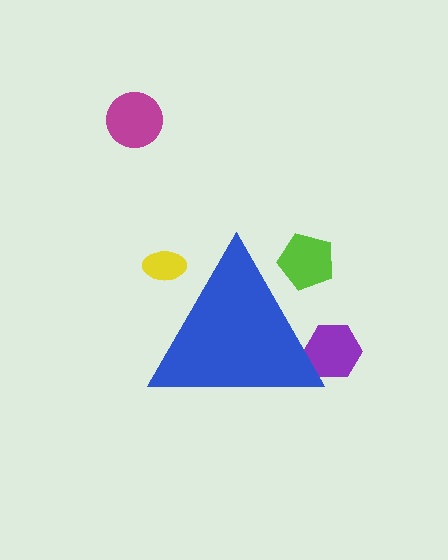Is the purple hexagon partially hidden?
Yes, the purple hexagon is partially hidden behind the blue triangle.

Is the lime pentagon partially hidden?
Yes, the lime pentagon is partially hidden behind the blue triangle.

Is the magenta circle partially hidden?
No, the magenta circle is fully visible.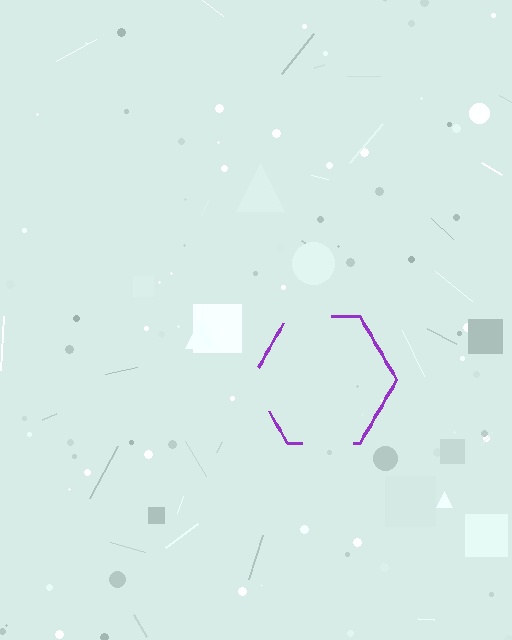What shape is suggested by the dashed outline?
The dashed outline suggests a hexagon.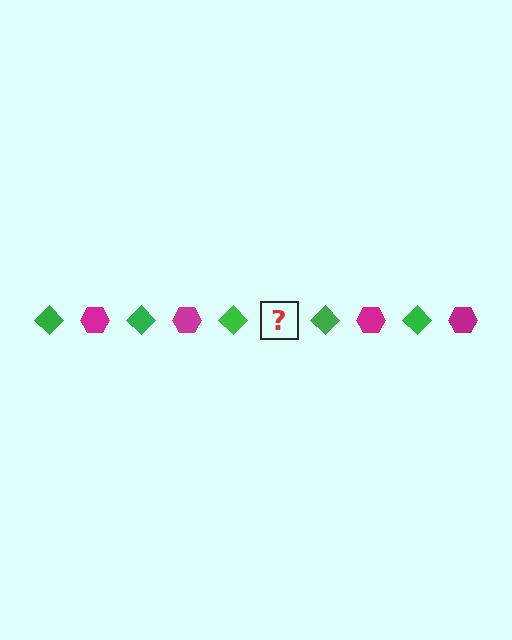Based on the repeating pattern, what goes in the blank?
The blank should be a magenta hexagon.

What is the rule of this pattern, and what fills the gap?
The rule is that the pattern alternates between green diamond and magenta hexagon. The gap should be filled with a magenta hexagon.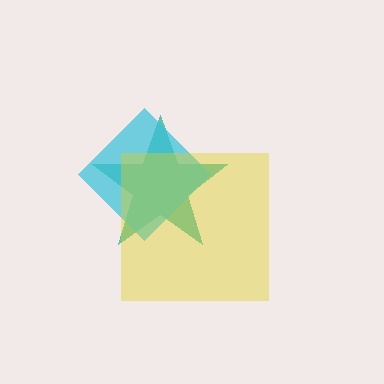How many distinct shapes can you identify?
There are 3 distinct shapes: a teal star, a cyan diamond, a yellow square.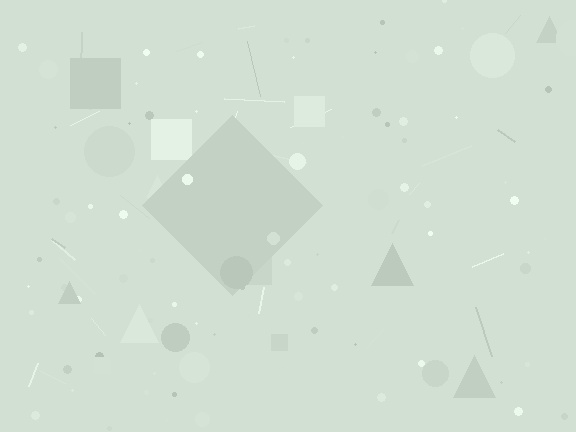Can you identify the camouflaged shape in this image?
The camouflaged shape is a diamond.